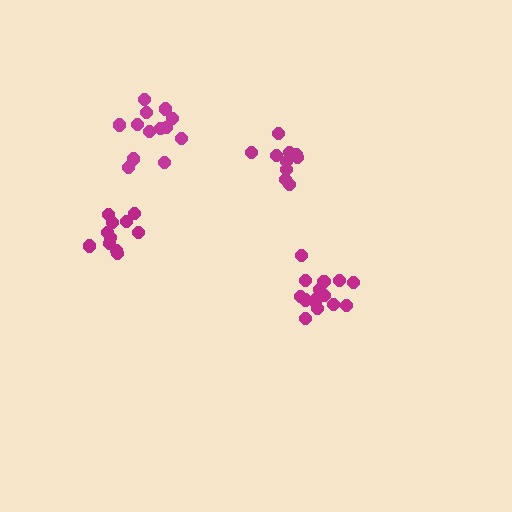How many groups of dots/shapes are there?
There are 4 groups.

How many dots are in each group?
Group 1: 16 dots, Group 2: 11 dots, Group 3: 11 dots, Group 4: 13 dots (51 total).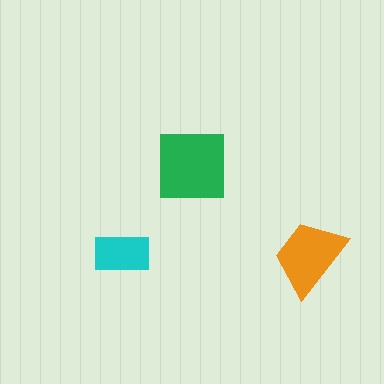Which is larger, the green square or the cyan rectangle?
The green square.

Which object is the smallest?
The cyan rectangle.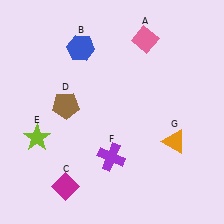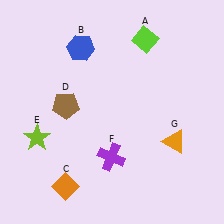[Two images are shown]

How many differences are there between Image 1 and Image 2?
There are 2 differences between the two images.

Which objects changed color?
A changed from pink to lime. C changed from magenta to orange.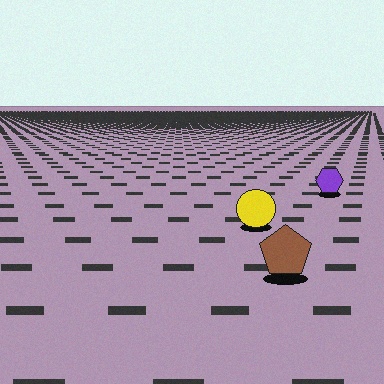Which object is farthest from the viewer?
The purple hexagon is farthest from the viewer. It appears smaller and the ground texture around it is denser.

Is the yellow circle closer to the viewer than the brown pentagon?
No. The brown pentagon is closer — you can tell from the texture gradient: the ground texture is coarser near it.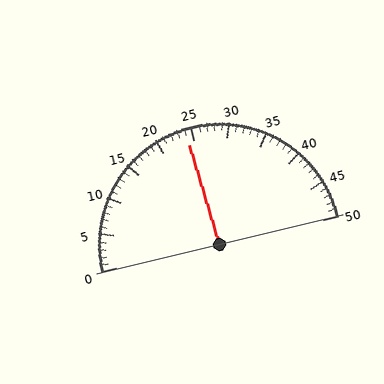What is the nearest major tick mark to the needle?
The nearest major tick mark is 25.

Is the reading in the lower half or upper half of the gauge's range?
The reading is in the lower half of the range (0 to 50).